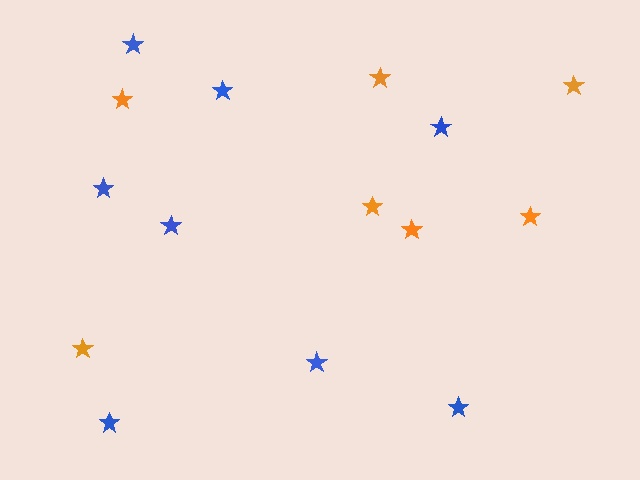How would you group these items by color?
There are 2 groups: one group of blue stars (8) and one group of orange stars (7).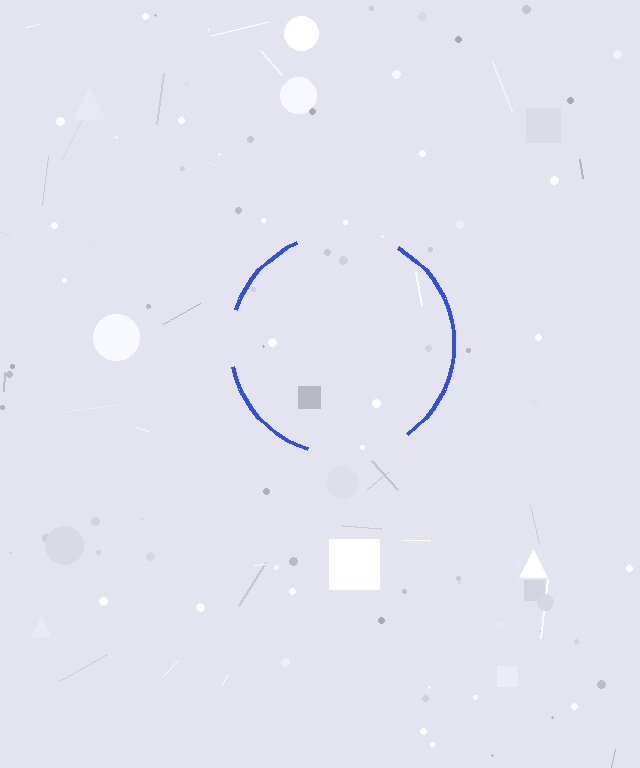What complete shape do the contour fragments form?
The contour fragments form a circle.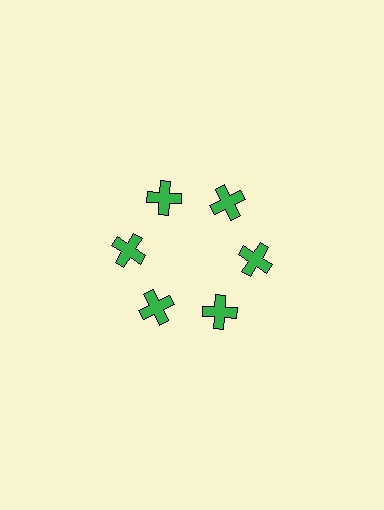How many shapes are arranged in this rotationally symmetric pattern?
There are 6 shapes, arranged in 6 groups of 1.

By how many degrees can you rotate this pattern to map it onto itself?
The pattern maps onto itself every 60 degrees of rotation.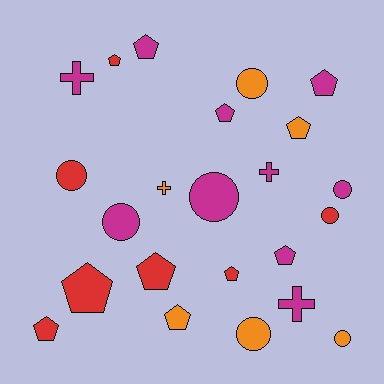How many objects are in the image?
There are 23 objects.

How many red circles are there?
There are 2 red circles.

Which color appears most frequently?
Magenta, with 10 objects.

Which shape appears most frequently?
Pentagon, with 11 objects.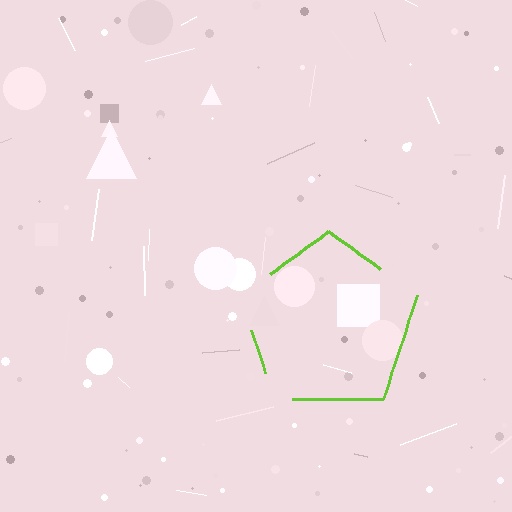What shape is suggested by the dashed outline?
The dashed outline suggests a pentagon.